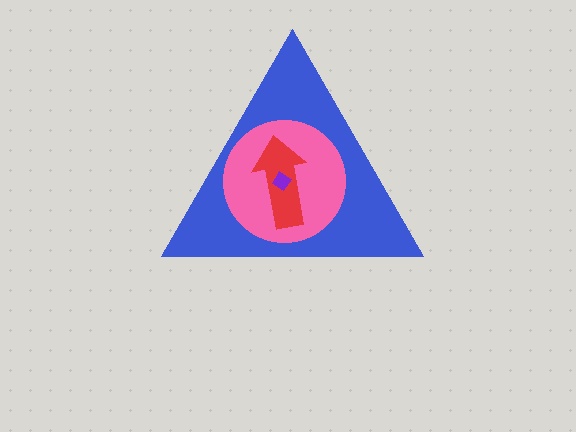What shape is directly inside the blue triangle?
The pink circle.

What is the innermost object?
The purple diamond.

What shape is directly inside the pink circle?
The red arrow.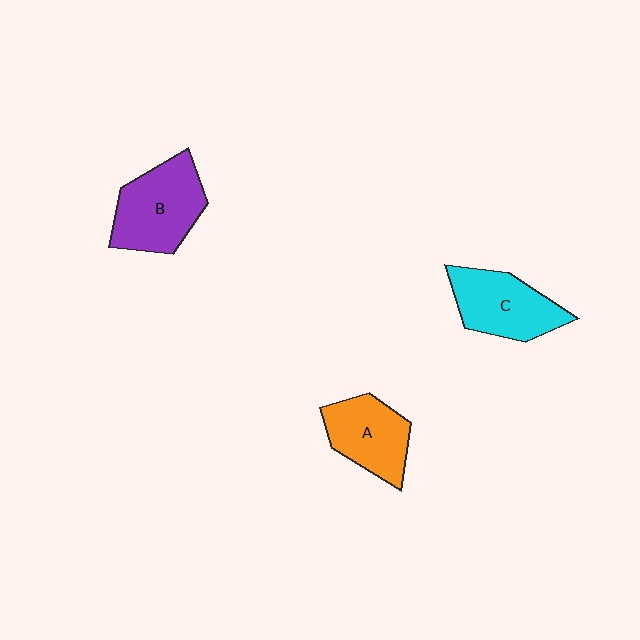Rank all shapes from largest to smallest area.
From largest to smallest: B (purple), C (cyan), A (orange).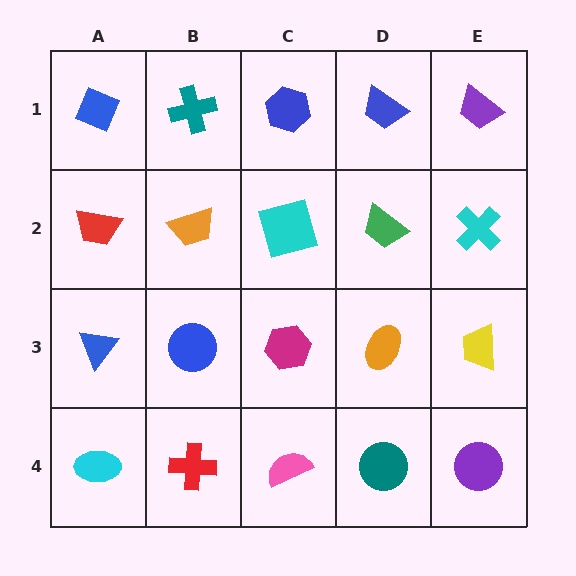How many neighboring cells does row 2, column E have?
3.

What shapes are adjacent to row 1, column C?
A cyan square (row 2, column C), a teal cross (row 1, column B), a blue trapezoid (row 1, column D).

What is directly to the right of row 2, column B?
A cyan square.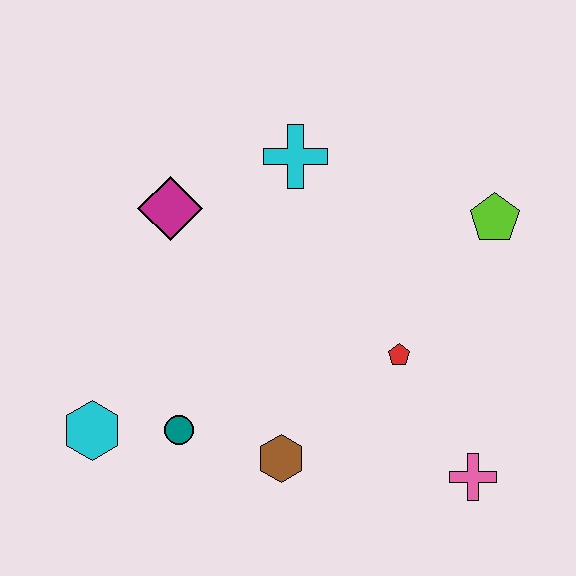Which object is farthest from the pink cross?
The magenta diamond is farthest from the pink cross.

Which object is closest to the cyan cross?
The magenta diamond is closest to the cyan cross.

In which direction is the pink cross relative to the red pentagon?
The pink cross is below the red pentagon.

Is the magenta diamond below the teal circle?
No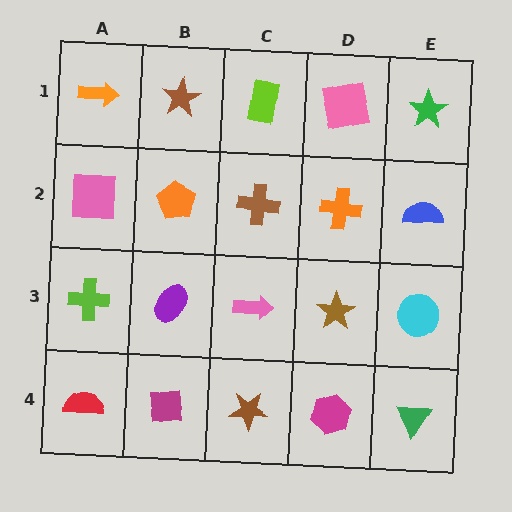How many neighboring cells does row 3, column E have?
3.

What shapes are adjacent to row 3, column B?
An orange pentagon (row 2, column B), a magenta square (row 4, column B), a lime cross (row 3, column A), a pink arrow (row 3, column C).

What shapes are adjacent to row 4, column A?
A lime cross (row 3, column A), a magenta square (row 4, column B).